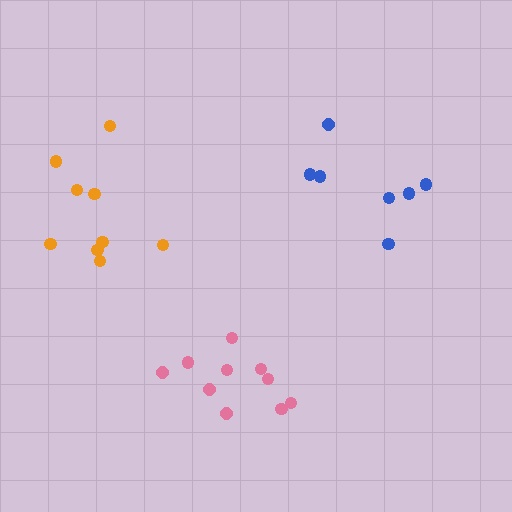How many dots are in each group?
Group 1: 7 dots, Group 2: 9 dots, Group 3: 10 dots (26 total).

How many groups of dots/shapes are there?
There are 3 groups.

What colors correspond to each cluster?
The clusters are colored: blue, orange, pink.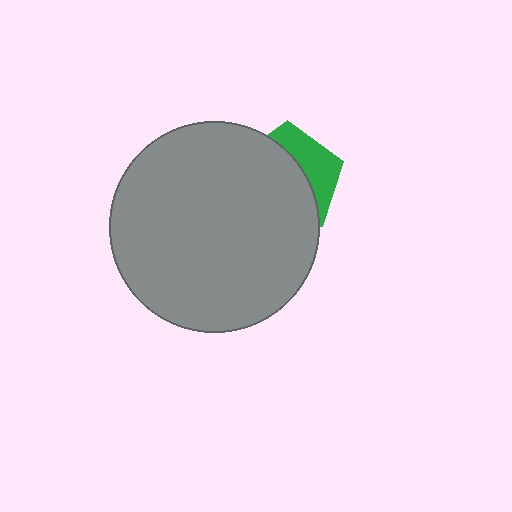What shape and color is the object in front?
The object in front is a gray circle.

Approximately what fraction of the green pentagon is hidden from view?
Roughly 67% of the green pentagon is hidden behind the gray circle.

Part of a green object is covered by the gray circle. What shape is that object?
It is a pentagon.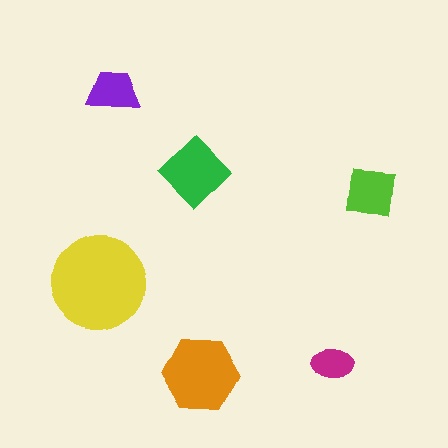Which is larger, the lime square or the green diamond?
The green diamond.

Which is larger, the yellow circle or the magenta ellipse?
The yellow circle.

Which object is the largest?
The yellow circle.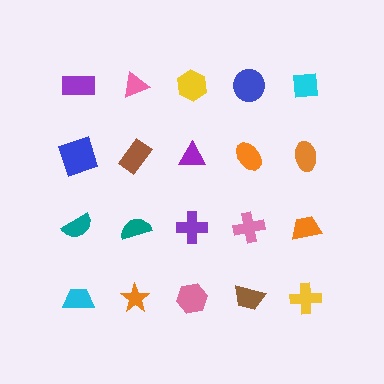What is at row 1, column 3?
A yellow hexagon.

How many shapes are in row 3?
5 shapes.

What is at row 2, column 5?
An orange ellipse.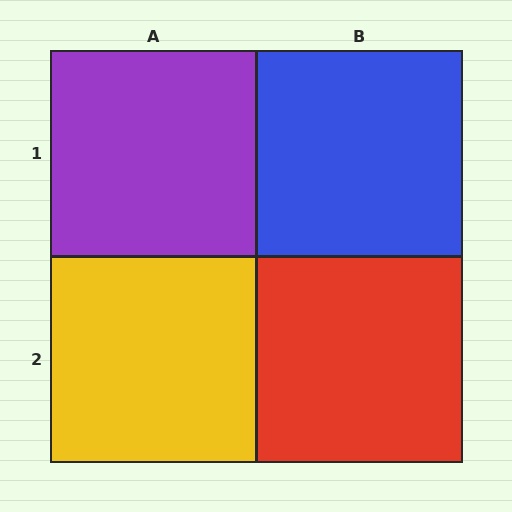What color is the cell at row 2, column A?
Yellow.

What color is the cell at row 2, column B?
Red.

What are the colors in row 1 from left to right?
Purple, blue.